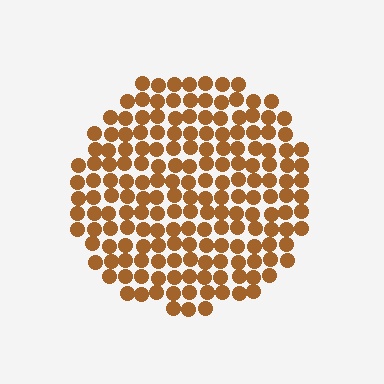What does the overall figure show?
The overall figure shows a circle.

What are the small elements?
The small elements are circles.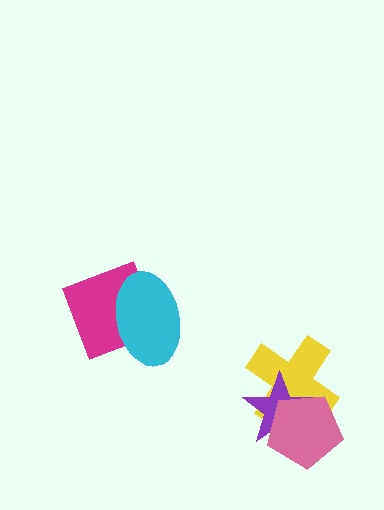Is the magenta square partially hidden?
Yes, it is partially covered by another shape.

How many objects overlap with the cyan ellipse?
1 object overlaps with the cyan ellipse.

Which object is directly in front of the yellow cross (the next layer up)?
The purple star is directly in front of the yellow cross.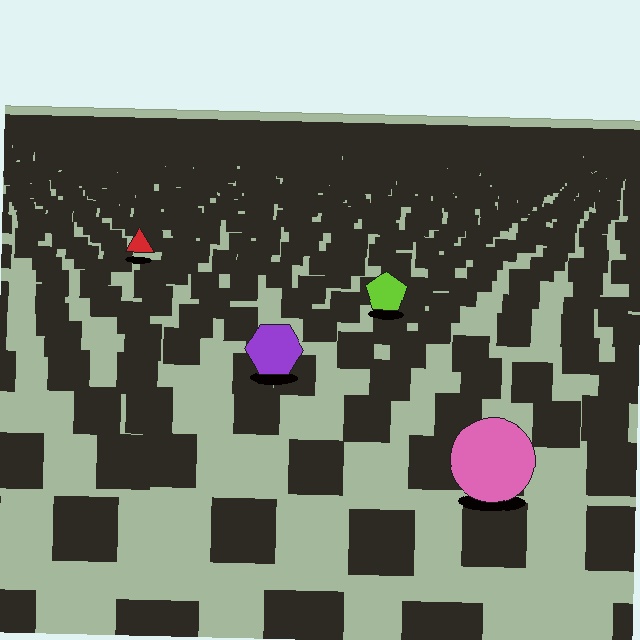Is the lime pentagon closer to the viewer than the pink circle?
No. The pink circle is closer — you can tell from the texture gradient: the ground texture is coarser near it.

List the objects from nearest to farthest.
From nearest to farthest: the pink circle, the purple hexagon, the lime pentagon, the red triangle.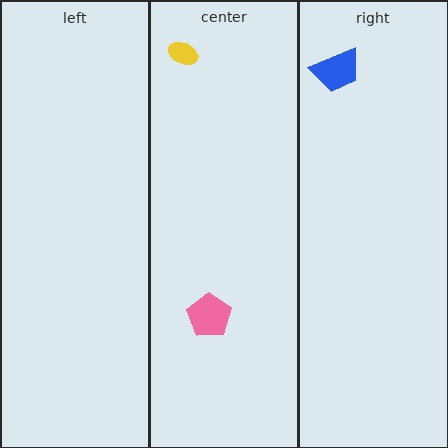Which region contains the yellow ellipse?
The center region.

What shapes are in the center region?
The yellow ellipse, the pink pentagon.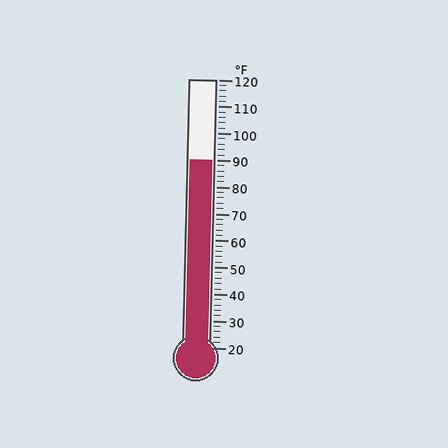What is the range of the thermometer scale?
The thermometer scale ranges from 20°F to 120°F.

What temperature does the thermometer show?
The thermometer shows approximately 90°F.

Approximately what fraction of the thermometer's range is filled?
The thermometer is filled to approximately 70% of its range.